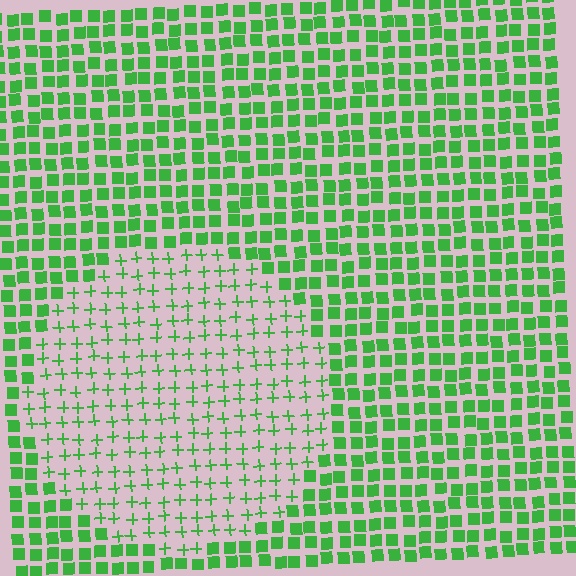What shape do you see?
I see a circle.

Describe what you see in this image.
The image is filled with small green elements arranged in a uniform grid. A circle-shaped region contains plus signs, while the surrounding area contains squares. The boundary is defined purely by the change in element shape.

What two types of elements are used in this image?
The image uses plus signs inside the circle region and squares outside it.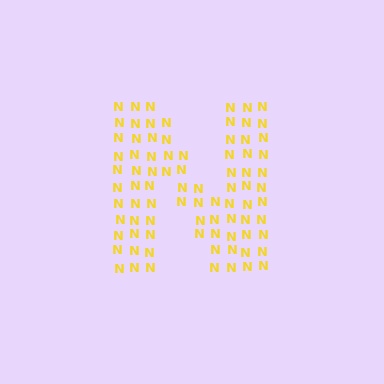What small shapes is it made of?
It is made of small letter N's.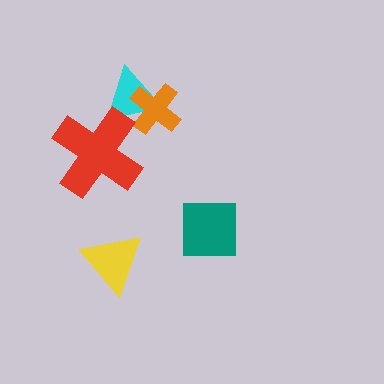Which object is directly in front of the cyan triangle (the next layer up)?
The orange cross is directly in front of the cyan triangle.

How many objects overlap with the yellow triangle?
0 objects overlap with the yellow triangle.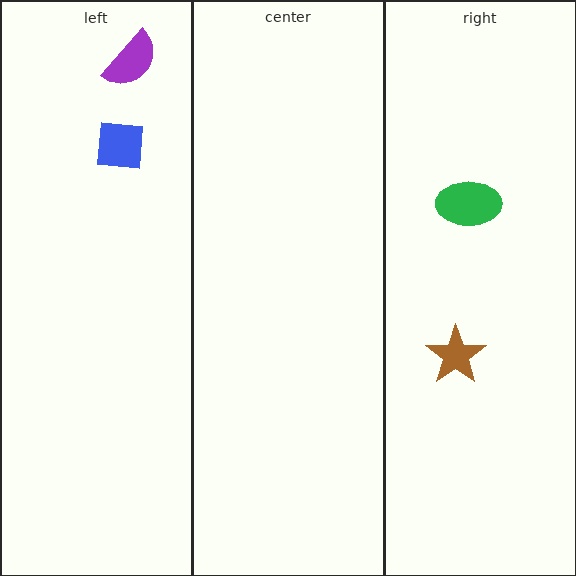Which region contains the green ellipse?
The right region.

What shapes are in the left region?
The purple semicircle, the blue square.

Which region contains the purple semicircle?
The left region.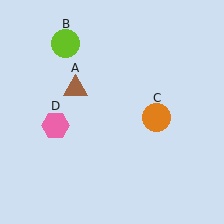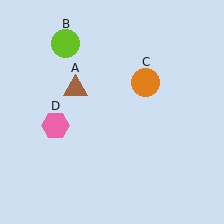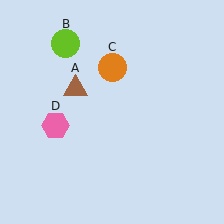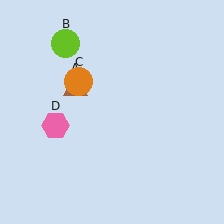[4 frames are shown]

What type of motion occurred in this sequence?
The orange circle (object C) rotated counterclockwise around the center of the scene.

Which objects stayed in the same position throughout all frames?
Brown triangle (object A) and lime circle (object B) and pink hexagon (object D) remained stationary.